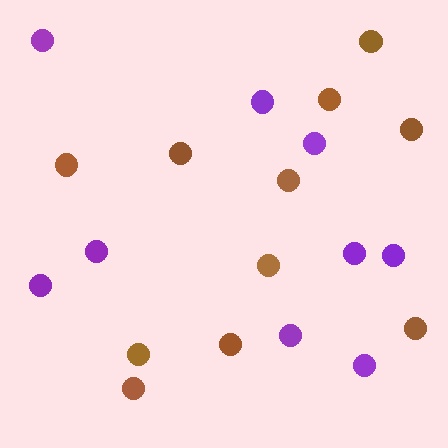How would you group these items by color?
There are 2 groups: one group of brown circles (11) and one group of purple circles (9).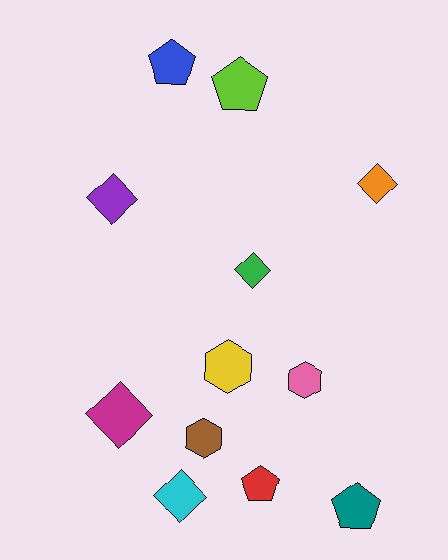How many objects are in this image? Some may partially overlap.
There are 12 objects.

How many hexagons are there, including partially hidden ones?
There are 3 hexagons.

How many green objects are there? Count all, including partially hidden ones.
There is 1 green object.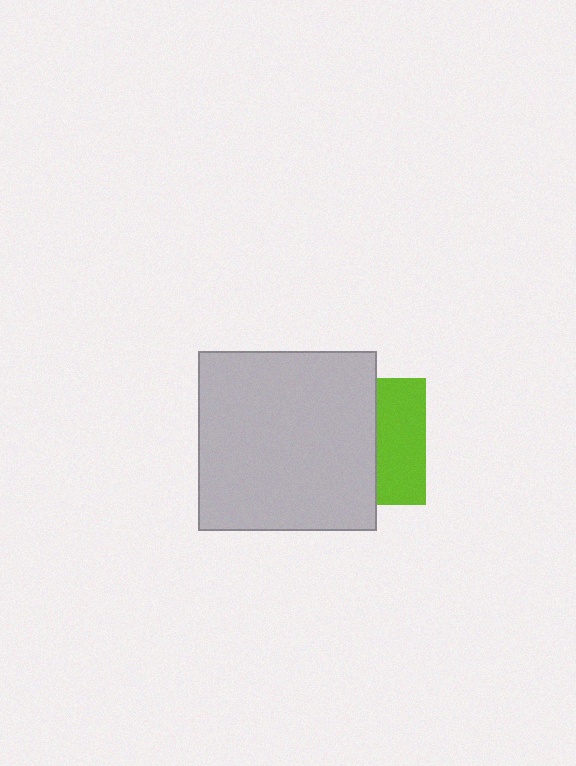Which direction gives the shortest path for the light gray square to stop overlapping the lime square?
Moving left gives the shortest separation.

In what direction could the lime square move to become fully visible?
The lime square could move right. That would shift it out from behind the light gray square entirely.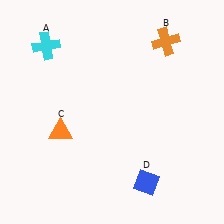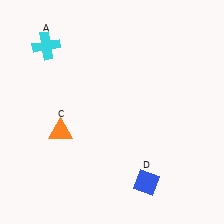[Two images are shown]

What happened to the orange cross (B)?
The orange cross (B) was removed in Image 2. It was in the top-right area of Image 1.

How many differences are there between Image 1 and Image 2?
There is 1 difference between the two images.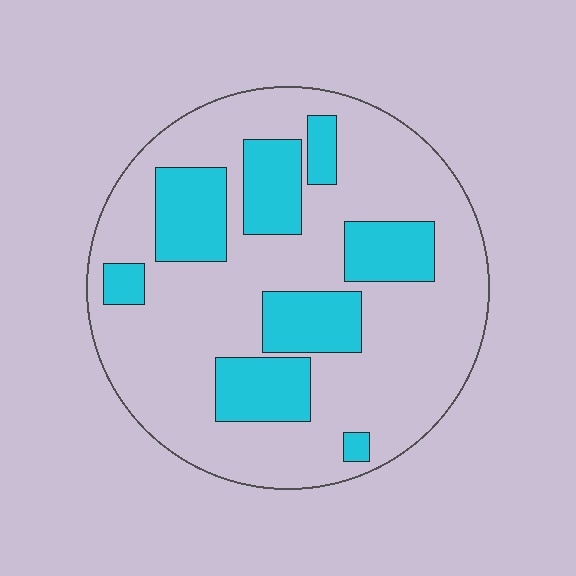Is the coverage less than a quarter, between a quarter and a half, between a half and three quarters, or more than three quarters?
Between a quarter and a half.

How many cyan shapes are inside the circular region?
8.